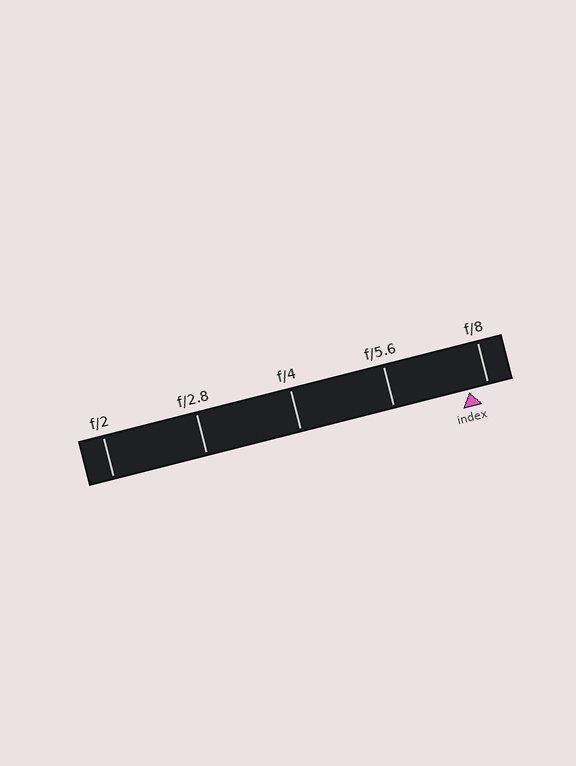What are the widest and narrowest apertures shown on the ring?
The widest aperture shown is f/2 and the narrowest is f/8.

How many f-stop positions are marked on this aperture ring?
There are 5 f-stop positions marked.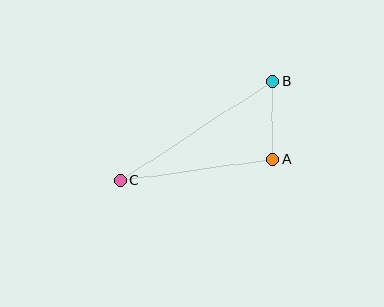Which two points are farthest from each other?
Points B and C are farthest from each other.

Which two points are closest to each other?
Points A and B are closest to each other.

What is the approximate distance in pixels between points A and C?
The distance between A and C is approximately 154 pixels.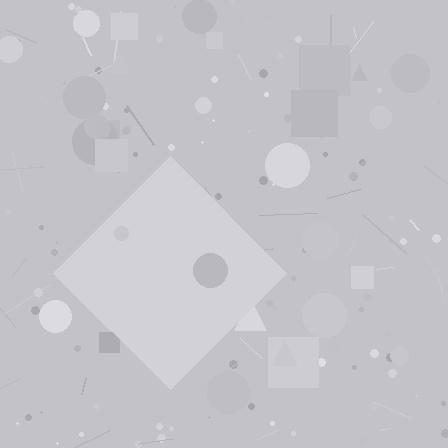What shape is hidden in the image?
A diamond is hidden in the image.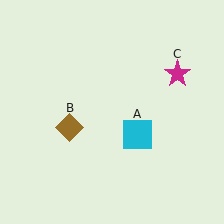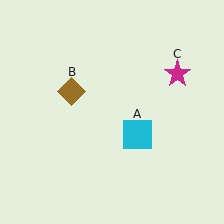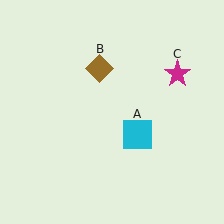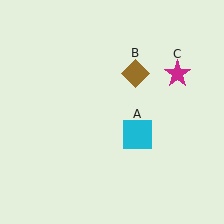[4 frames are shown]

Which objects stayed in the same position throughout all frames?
Cyan square (object A) and magenta star (object C) remained stationary.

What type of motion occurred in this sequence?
The brown diamond (object B) rotated clockwise around the center of the scene.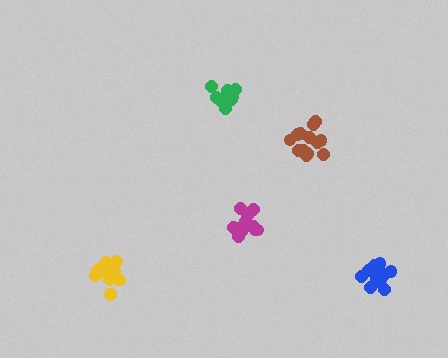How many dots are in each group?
Group 1: 15 dots, Group 2: 9 dots, Group 3: 13 dots, Group 4: 15 dots, Group 5: 12 dots (64 total).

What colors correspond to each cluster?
The clusters are colored: blue, green, brown, yellow, magenta.